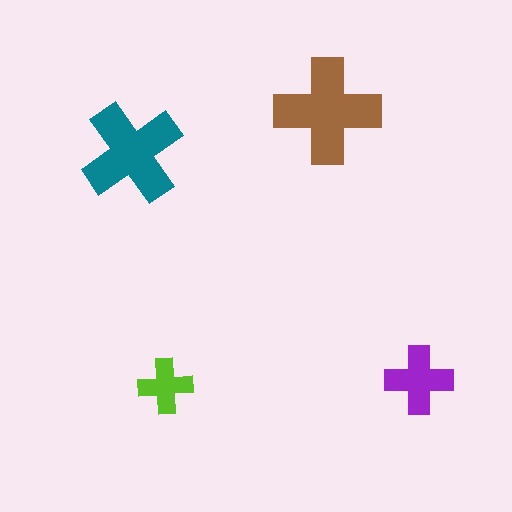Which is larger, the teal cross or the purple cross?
The teal one.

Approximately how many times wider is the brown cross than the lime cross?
About 2 times wider.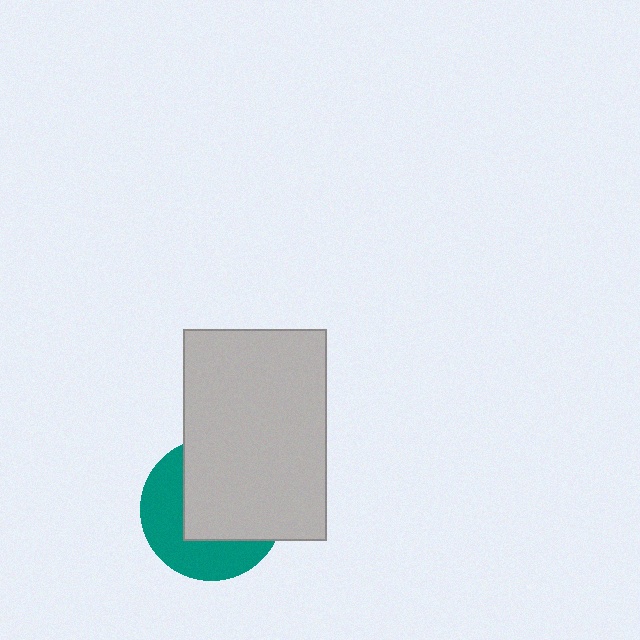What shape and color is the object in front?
The object in front is a light gray rectangle.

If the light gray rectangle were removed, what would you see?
You would see the complete teal circle.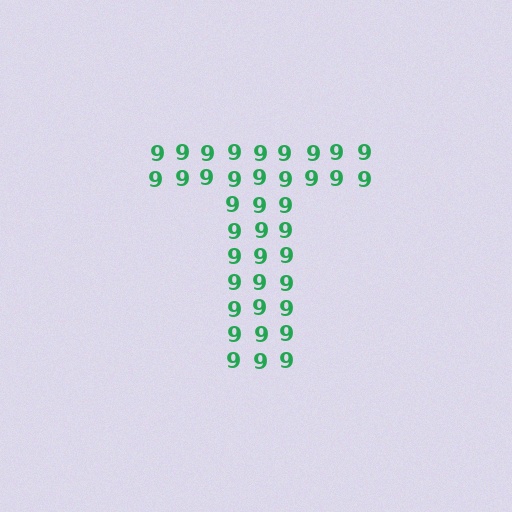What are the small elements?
The small elements are digit 9's.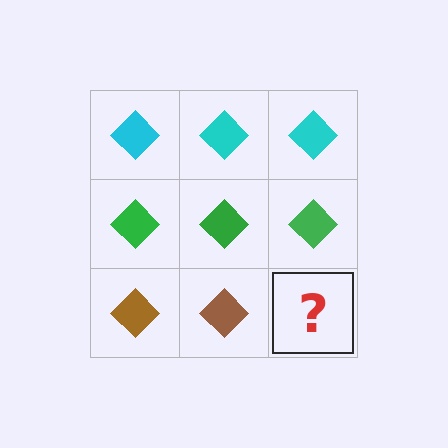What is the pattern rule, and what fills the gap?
The rule is that each row has a consistent color. The gap should be filled with a brown diamond.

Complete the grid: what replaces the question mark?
The question mark should be replaced with a brown diamond.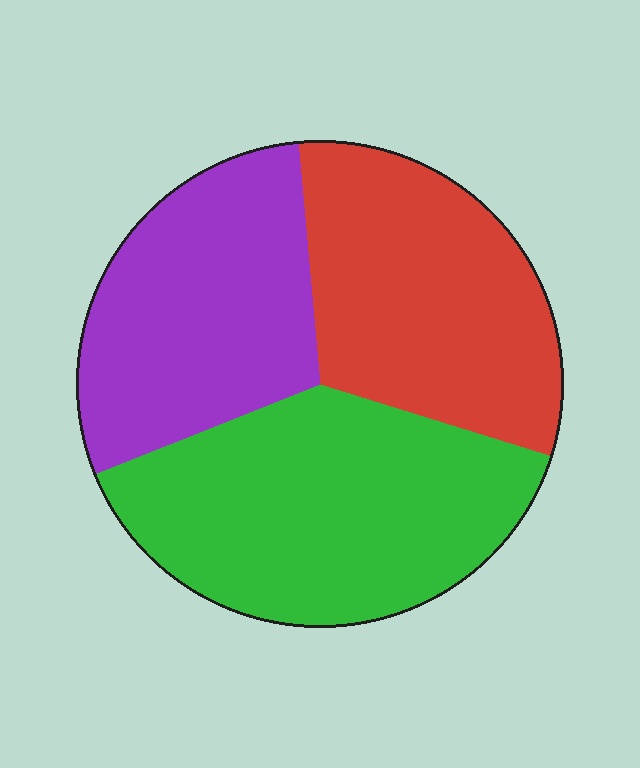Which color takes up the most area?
Green, at roughly 40%.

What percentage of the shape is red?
Red takes up between a quarter and a half of the shape.